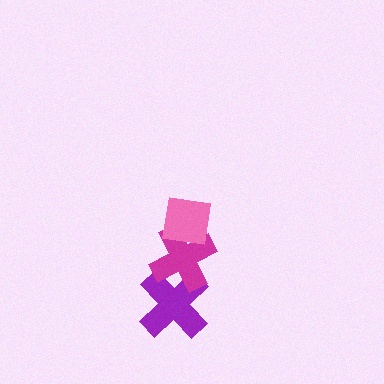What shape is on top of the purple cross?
The magenta cross is on top of the purple cross.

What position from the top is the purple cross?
The purple cross is 3rd from the top.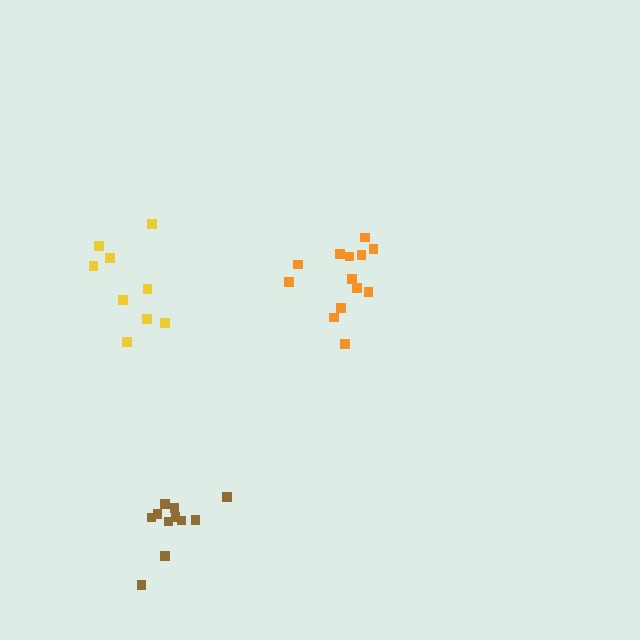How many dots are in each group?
Group 1: 13 dots, Group 2: 9 dots, Group 3: 11 dots (33 total).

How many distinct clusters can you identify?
There are 3 distinct clusters.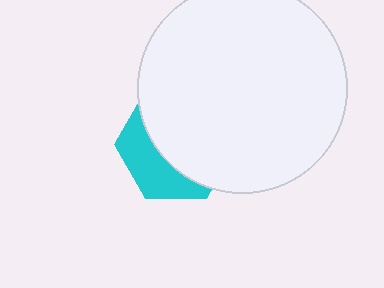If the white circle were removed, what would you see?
You would see the complete cyan hexagon.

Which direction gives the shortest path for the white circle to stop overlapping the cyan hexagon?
Moving toward the upper-right gives the shortest separation.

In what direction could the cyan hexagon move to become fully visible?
The cyan hexagon could move toward the lower-left. That would shift it out from behind the white circle entirely.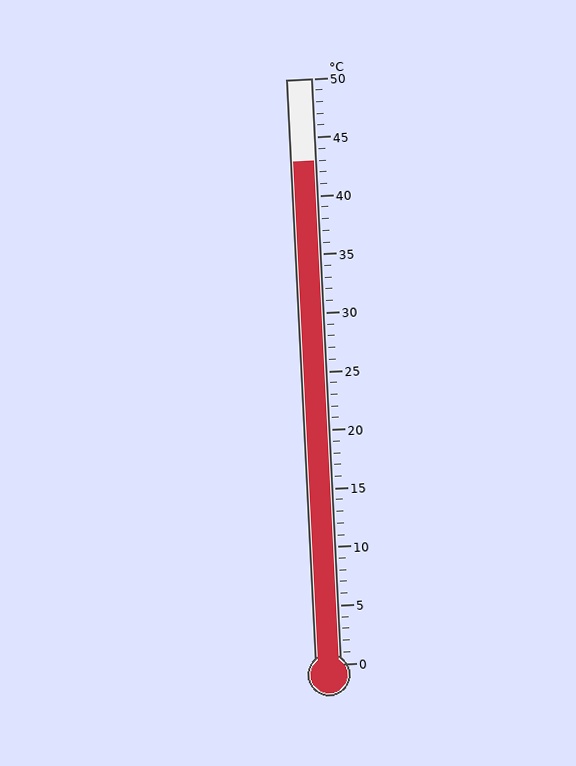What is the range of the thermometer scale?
The thermometer scale ranges from 0°C to 50°C.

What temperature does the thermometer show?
The thermometer shows approximately 43°C.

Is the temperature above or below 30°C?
The temperature is above 30°C.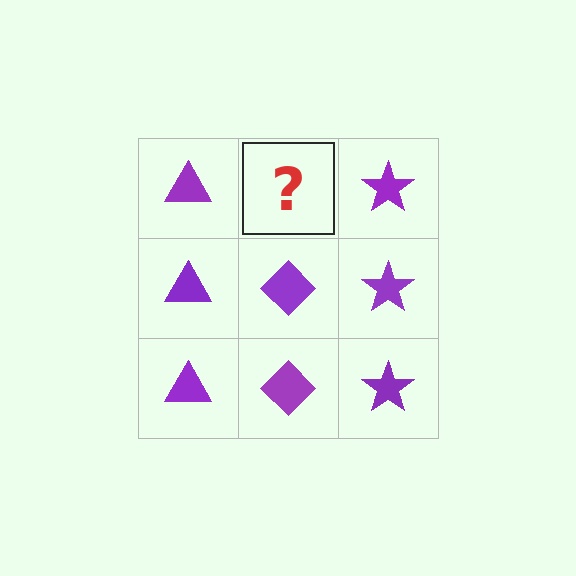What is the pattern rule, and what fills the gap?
The rule is that each column has a consistent shape. The gap should be filled with a purple diamond.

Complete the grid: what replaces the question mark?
The question mark should be replaced with a purple diamond.